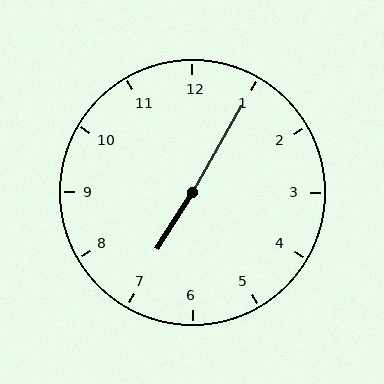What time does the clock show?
7:05.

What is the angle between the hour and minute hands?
Approximately 178 degrees.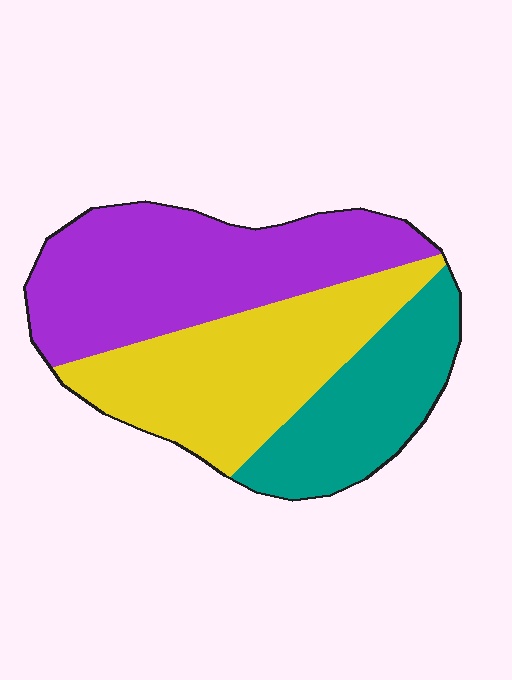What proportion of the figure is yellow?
Yellow takes up about three eighths (3/8) of the figure.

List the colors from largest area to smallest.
From largest to smallest: purple, yellow, teal.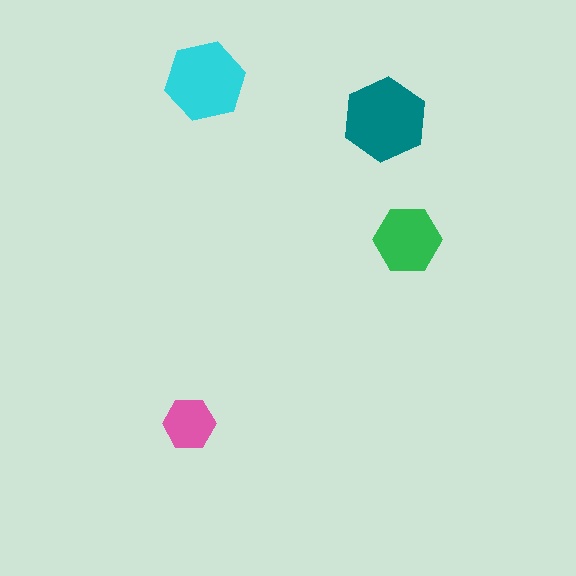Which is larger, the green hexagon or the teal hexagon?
The teal one.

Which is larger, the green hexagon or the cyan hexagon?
The cyan one.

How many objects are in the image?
There are 4 objects in the image.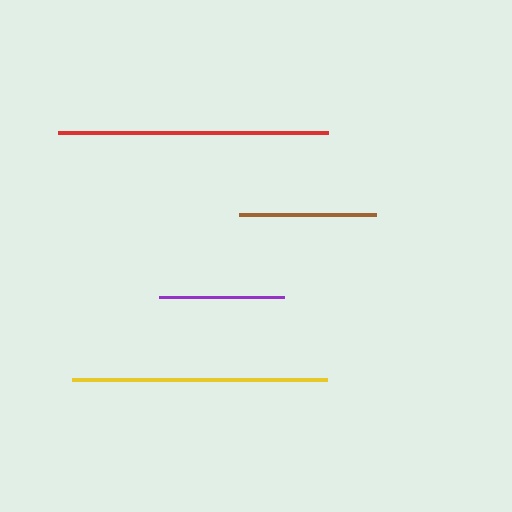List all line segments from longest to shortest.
From longest to shortest: red, yellow, brown, purple.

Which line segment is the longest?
The red line is the longest at approximately 270 pixels.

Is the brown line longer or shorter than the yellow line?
The yellow line is longer than the brown line.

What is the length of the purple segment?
The purple segment is approximately 126 pixels long.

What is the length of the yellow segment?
The yellow segment is approximately 255 pixels long.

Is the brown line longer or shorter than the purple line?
The brown line is longer than the purple line.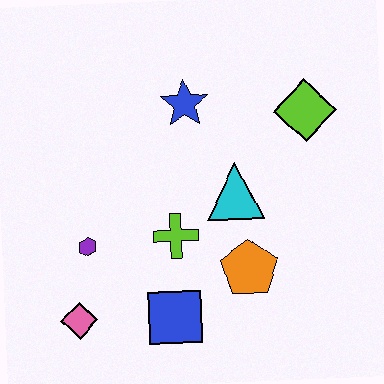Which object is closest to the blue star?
The cyan triangle is closest to the blue star.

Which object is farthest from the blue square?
The lime diamond is farthest from the blue square.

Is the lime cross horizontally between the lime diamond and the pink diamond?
Yes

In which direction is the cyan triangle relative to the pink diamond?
The cyan triangle is to the right of the pink diamond.